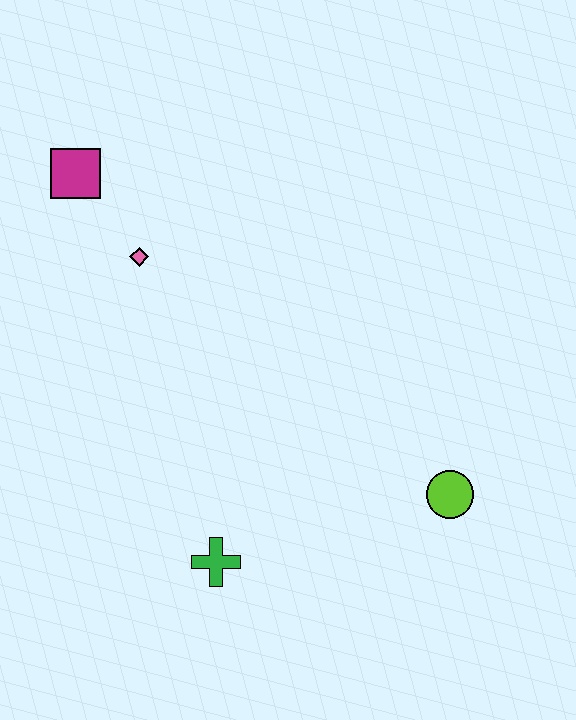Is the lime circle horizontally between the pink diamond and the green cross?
No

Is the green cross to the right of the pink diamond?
Yes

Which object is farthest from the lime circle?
The magenta square is farthest from the lime circle.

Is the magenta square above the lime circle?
Yes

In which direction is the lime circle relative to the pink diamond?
The lime circle is to the right of the pink diamond.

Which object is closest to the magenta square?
The pink diamond is closest to the magenta square.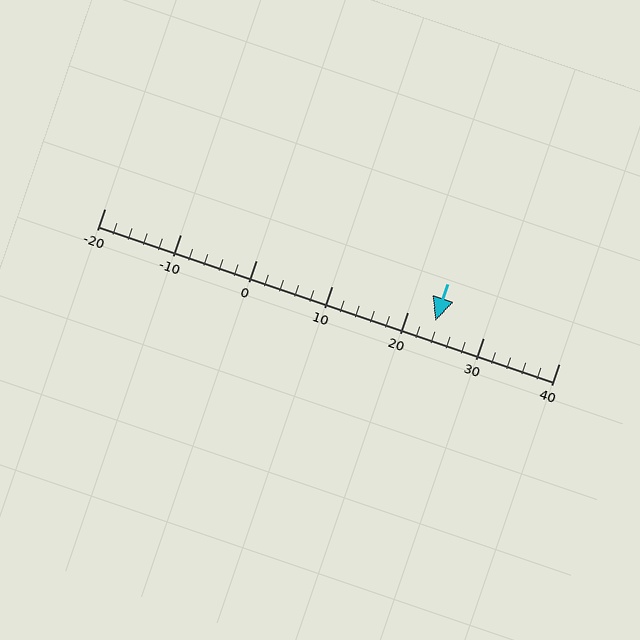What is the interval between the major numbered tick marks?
The major tick marks are spaced 10 units apart.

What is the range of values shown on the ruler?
The ruler shows values from -20 to 40.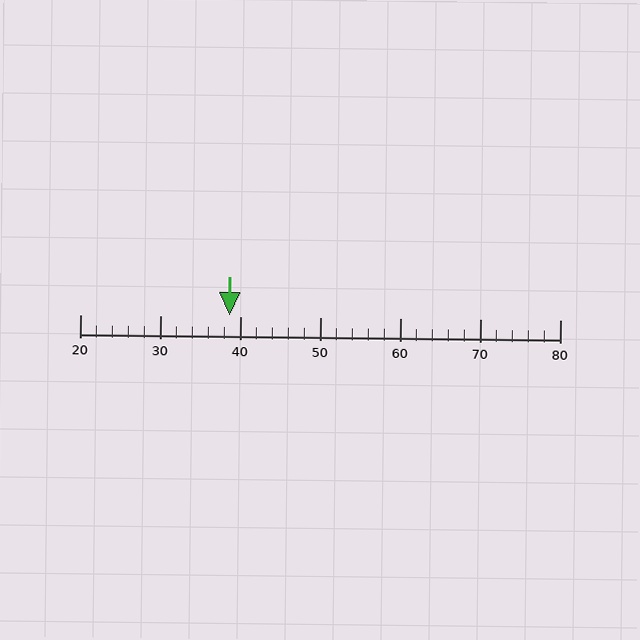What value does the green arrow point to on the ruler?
The green arrow points to approximately 39.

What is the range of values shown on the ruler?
The ruler shows values from 20 to 80.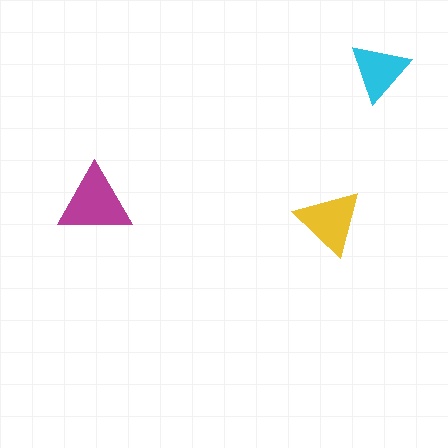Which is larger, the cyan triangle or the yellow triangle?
The yellow one.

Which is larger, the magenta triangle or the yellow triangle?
The magenta one.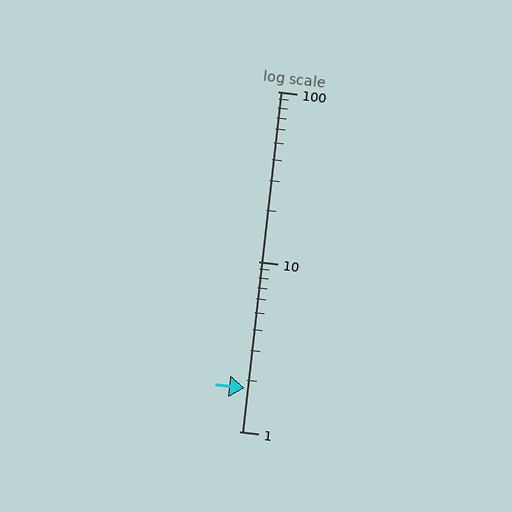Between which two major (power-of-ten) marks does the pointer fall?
The pointer is between 1 and 10.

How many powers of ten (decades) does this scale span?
The scale spans 2 decades, from 1 to 100.